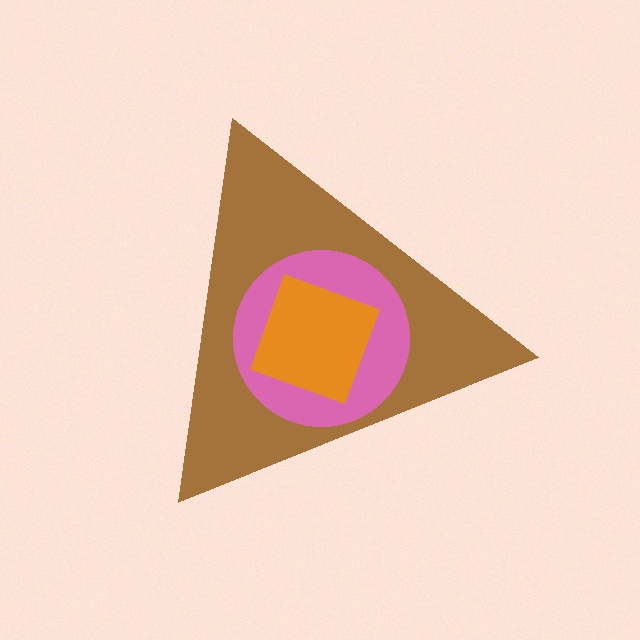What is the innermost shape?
The orange square.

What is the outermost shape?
The brown triangle.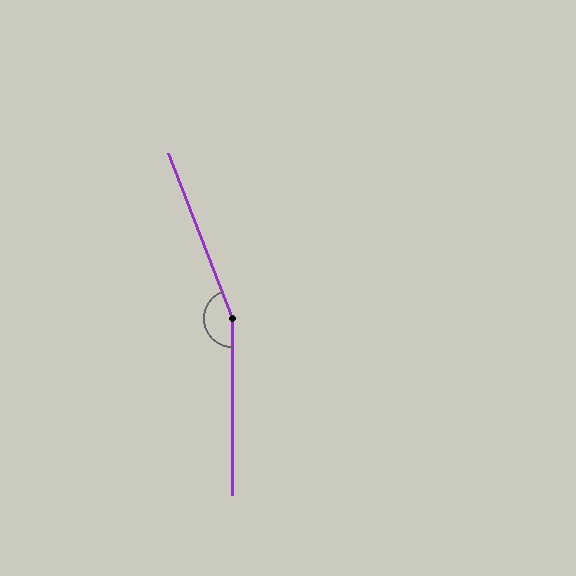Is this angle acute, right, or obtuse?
It is obtuse.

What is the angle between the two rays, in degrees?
Approximately 159 degrees.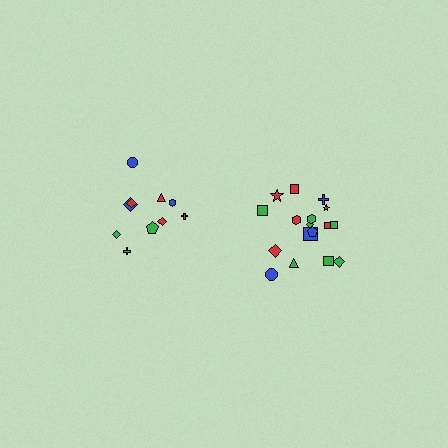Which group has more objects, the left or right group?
The right group.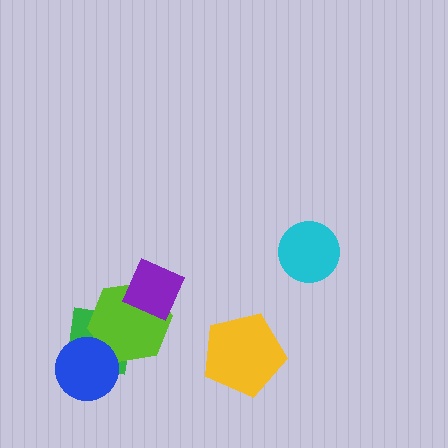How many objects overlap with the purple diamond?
1 object overlaps with the purple diamond.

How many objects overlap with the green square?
2 objects overlap with the green square.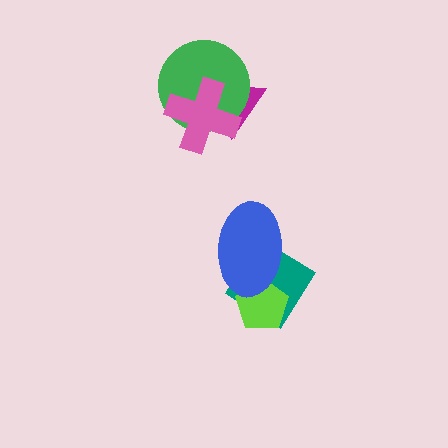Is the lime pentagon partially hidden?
Yes, it is partially covered by another shape.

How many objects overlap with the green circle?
2 objects overlap with the green circle.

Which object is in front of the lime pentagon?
The blue ellipse is in front of the lime pentagon.